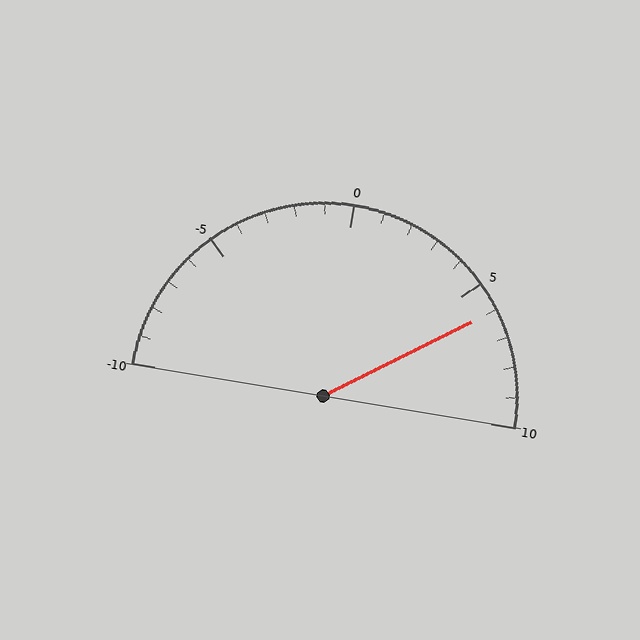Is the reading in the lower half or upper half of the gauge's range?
The reading is in the upper half of the range (-10 to 10).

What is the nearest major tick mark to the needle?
The nearest major tick mark is 5.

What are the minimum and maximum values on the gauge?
The gauge ranges from -10 to 10.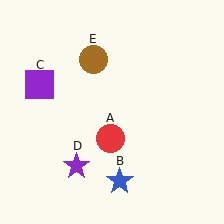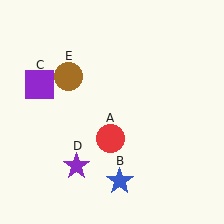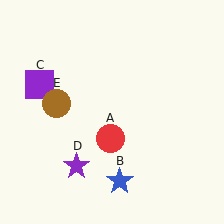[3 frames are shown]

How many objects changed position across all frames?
1 object changed position: brown circle (object E).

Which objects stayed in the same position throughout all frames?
Red circle (object A) and blue star (object B) and purple square (object C) and purple star (object D) remained stationary.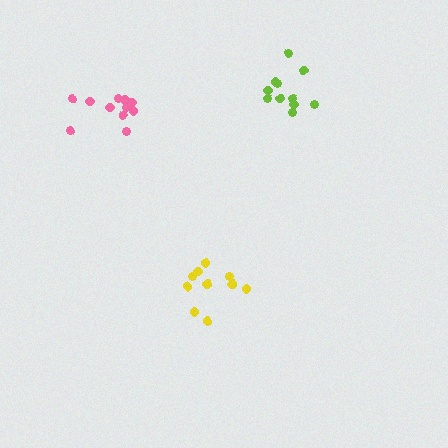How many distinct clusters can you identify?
There are 3 distinct clusters.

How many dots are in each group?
Group 1: 11 dots, Group 2: 10 dots, Group 3: 11 dots (32 total).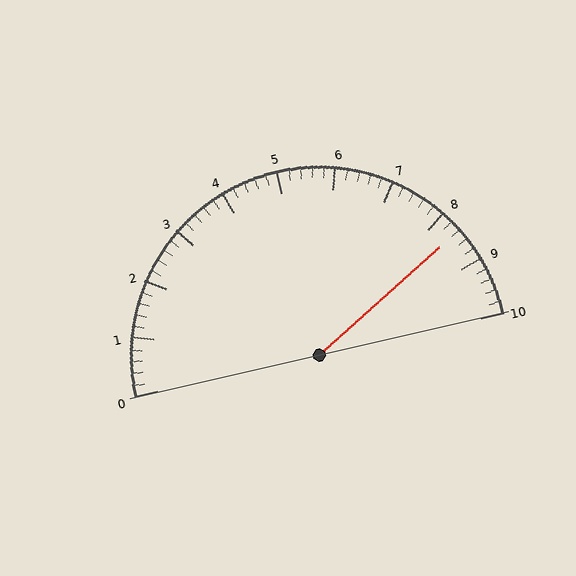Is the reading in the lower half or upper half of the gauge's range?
The reading is in the upper half of the range (0 to 10).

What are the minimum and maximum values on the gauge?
The gauge ranges from 0 to 10.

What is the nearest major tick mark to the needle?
The nearest major tick mark is 8.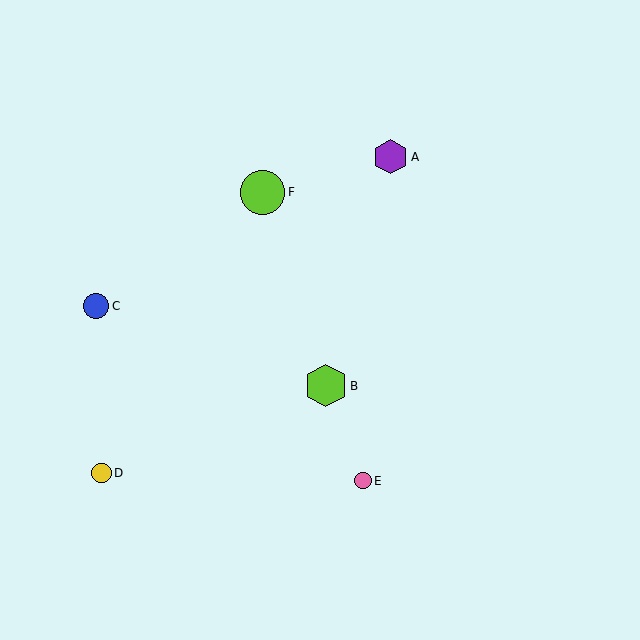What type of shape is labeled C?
Shape C is a blue circle.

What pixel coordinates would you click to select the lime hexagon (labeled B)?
Click at (326, 386) to select the lime hexagon B.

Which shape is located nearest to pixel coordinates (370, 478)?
The pink circle (labeled E) at (363, 481) is nearest to that location.